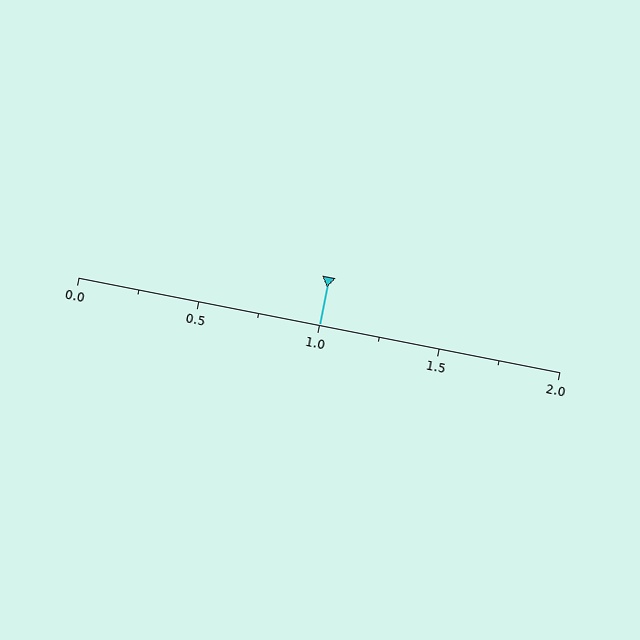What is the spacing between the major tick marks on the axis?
The major ticks are spaced 0.5 apart.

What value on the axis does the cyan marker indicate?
The marker indicates approximately 1.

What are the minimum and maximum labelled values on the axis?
The axis runs from 0.0 to 2.0.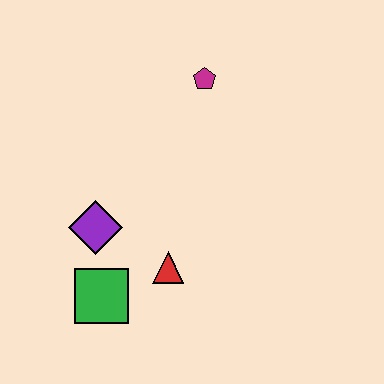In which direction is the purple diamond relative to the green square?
The purple diamond is above the green square.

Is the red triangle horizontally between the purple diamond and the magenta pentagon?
Yes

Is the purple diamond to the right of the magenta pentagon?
No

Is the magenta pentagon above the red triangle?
Yes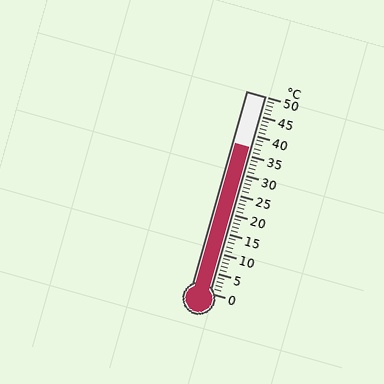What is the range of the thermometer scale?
The thermometer scale ranges from 0°C to 50°C.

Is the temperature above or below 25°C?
The temperature is above 25°C.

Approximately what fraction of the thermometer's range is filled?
The thermometer is filled to approximately 75% of its range.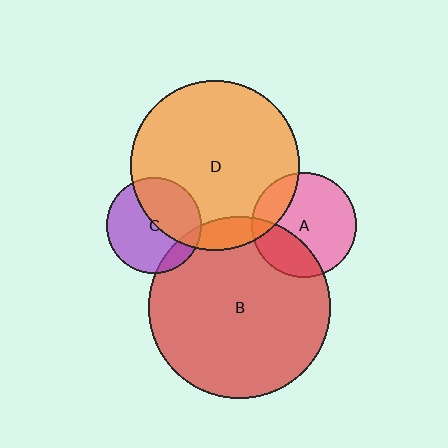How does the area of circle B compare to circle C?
Approximately 3.6 times.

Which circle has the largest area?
Circle B (red).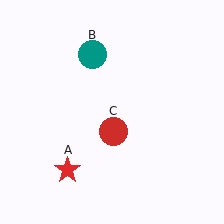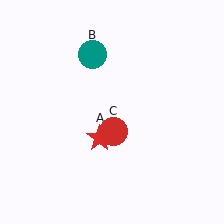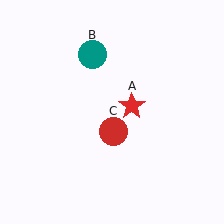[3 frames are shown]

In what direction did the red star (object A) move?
The red star (object A) moved up and to the right.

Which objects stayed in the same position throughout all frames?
Teal circle (object B) and red circle (object C) remained stationary.